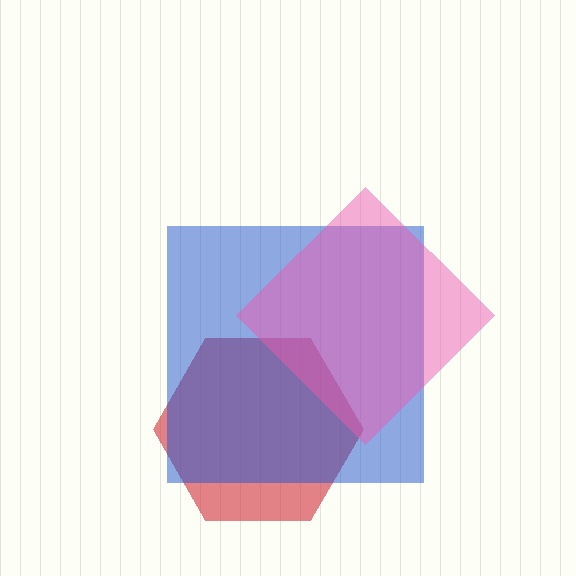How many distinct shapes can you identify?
There are 3 distinct shapes: a red hexagon, a blue square, a pink diamond.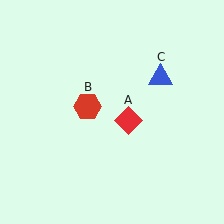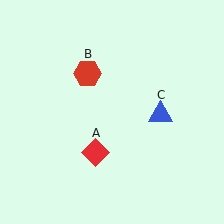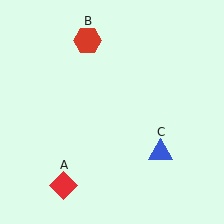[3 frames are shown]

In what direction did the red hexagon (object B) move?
The red hexagon (object B) moved up.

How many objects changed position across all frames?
3 objects changed position: red diamond (object A), red hexagon (object B), blue triangle (object C).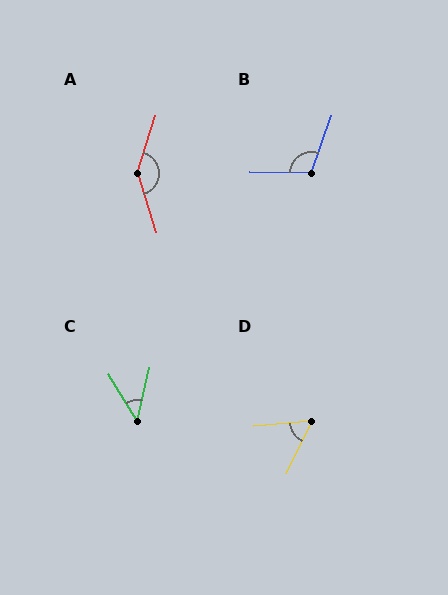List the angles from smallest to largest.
C (45°), D (59°), B (108°), A (145°).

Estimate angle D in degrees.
Approximately 59 degrees.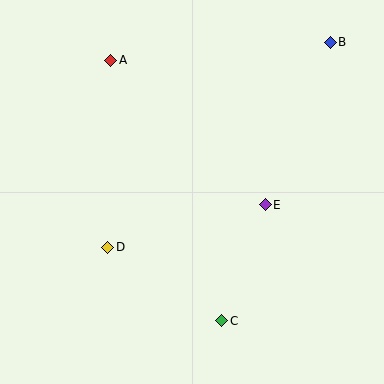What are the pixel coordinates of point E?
Point E is at (265, 205).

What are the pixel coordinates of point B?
Point B is at (330, 42).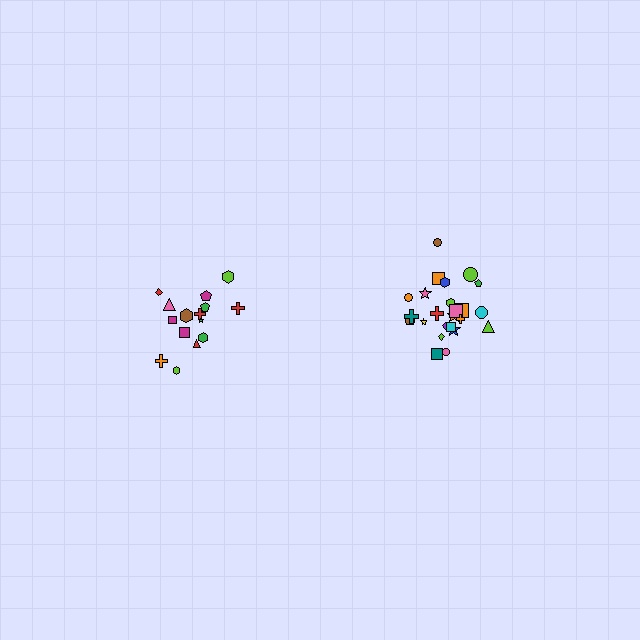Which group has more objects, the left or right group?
The right group.